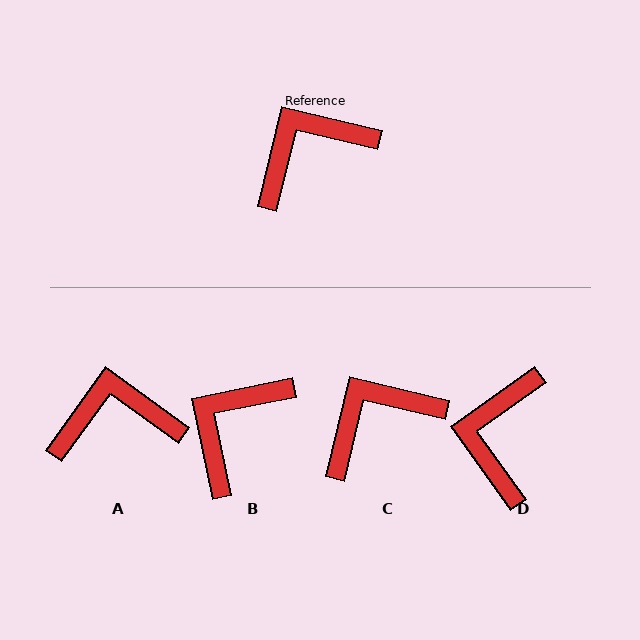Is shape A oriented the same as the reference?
No, it is off by about 22 degrees.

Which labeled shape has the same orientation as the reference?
C.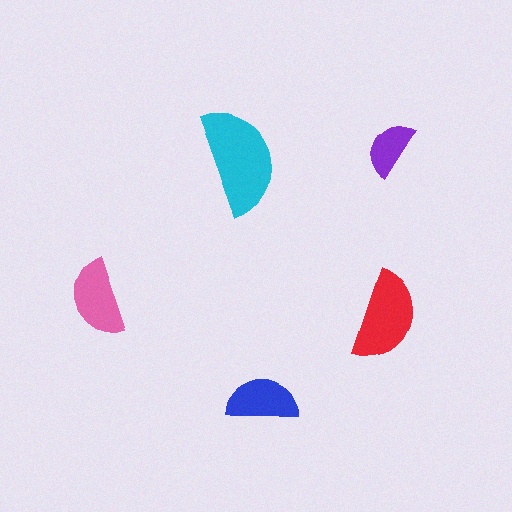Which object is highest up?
The purple semicircle is topmost.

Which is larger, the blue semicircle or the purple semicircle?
The blue one.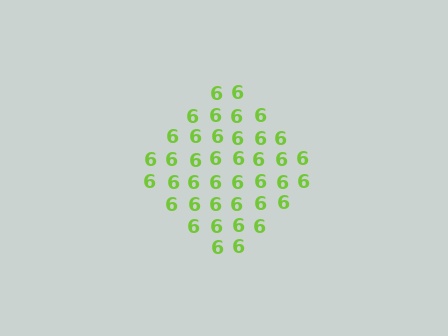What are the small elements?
The small elements are digit 6's.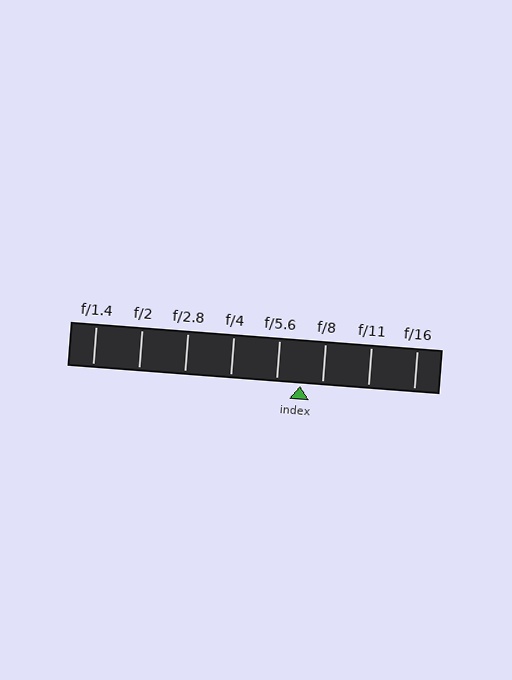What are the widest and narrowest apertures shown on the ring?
The widest aperture shown is f/1.4 and the narrowest is f/16.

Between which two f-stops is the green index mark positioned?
The index mark is between f/5.6 and f/8.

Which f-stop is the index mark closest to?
The index mark is closest to f/8.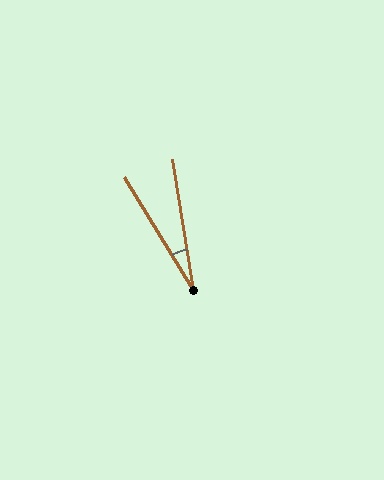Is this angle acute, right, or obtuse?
It is acute.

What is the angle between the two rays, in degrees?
Approximately 22 degrees.